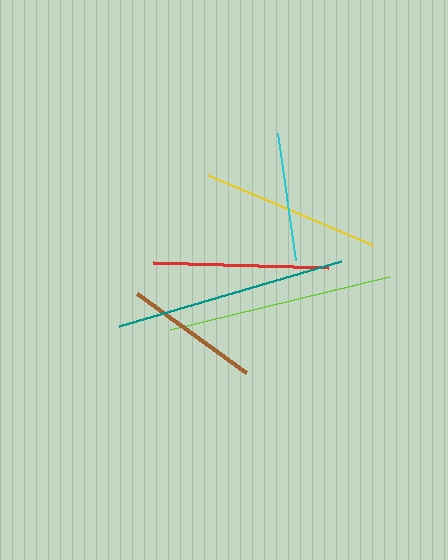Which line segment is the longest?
The teal line is the longest at approximately 231 pixels.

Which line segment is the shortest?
The cyan line is the shortest at approximately 129 pixels.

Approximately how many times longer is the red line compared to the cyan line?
The red line is approximately 1.4 times the length of the cyan line.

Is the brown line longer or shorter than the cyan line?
The brown line is longer than the cyan line.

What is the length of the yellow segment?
The yellow segment is approximately 179 pixels long.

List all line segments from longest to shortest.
From longest to shortest: teal, lime, yellow, red, brown, cyan.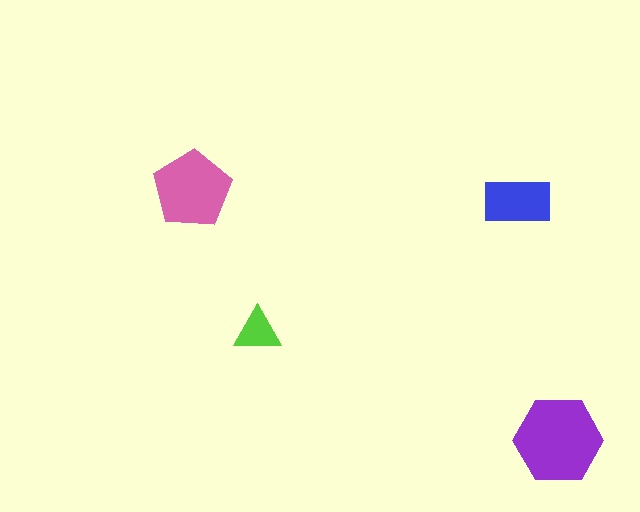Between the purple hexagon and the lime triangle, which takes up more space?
The purple hexagon.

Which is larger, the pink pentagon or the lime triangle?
The pink pentagon.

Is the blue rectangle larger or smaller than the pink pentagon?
Smaller.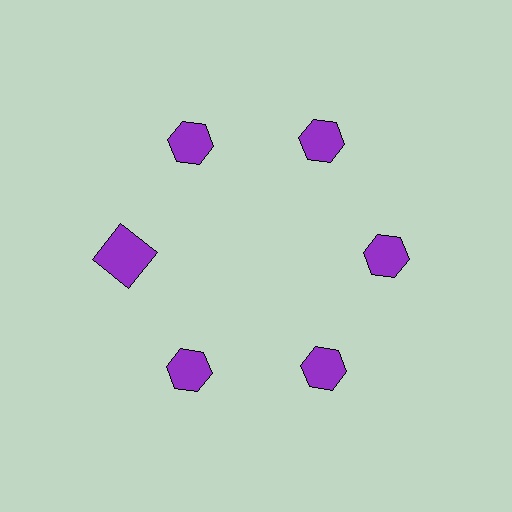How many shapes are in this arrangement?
There are 6 shapes arranged in a ring pattern.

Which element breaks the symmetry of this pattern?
The purple square at roughly the 9 o'clock position breaks the symmetry. All other shapes are purple hexagons.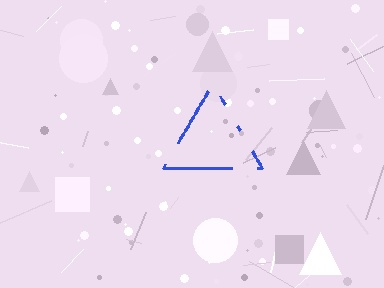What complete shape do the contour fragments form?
The contour fragments form a triangle.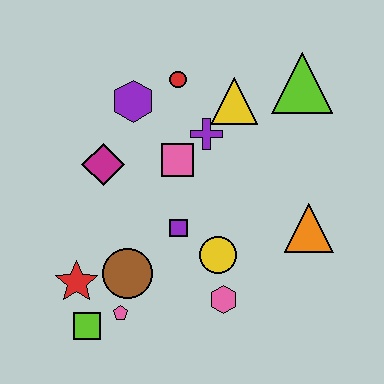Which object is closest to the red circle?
The purple hexagon is closest to the red circle.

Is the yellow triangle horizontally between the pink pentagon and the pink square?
No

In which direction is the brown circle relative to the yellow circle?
The brown circle is to the left of the yellow circle.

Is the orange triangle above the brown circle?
Yes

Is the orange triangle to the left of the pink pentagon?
No